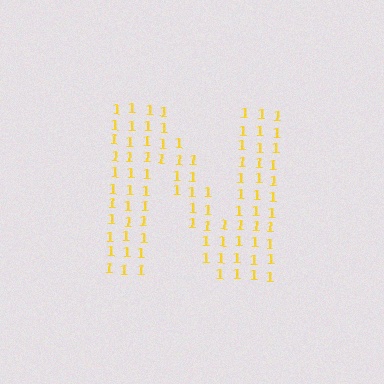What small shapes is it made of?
It is made of small digit 1's.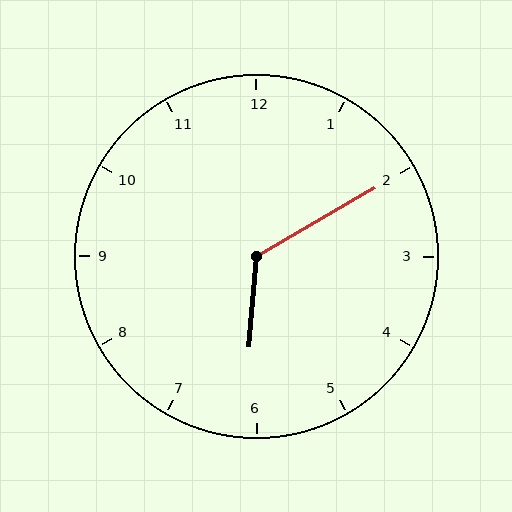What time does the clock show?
6:10.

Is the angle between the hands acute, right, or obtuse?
It is obtuse.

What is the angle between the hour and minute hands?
Approximately 125 degrees.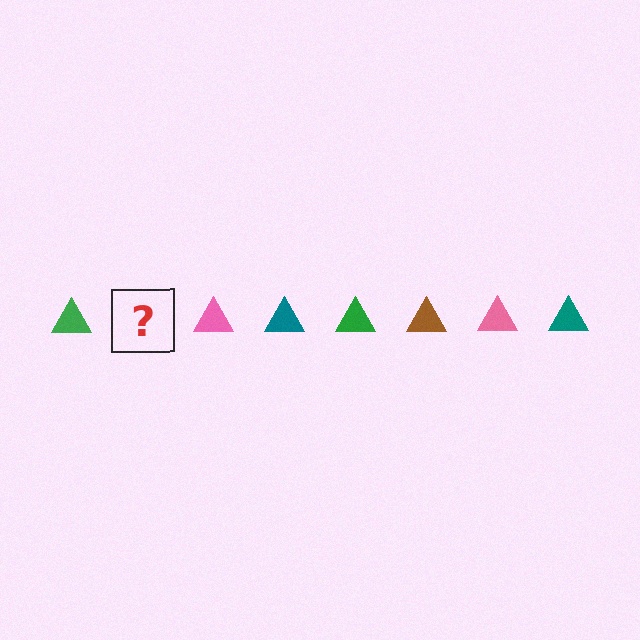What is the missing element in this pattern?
The missing element is a brown triangle.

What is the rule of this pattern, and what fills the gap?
The rule is that the pattern cycles through green, brown, pink, teal triangles. The gap should be filled with a brown triangle.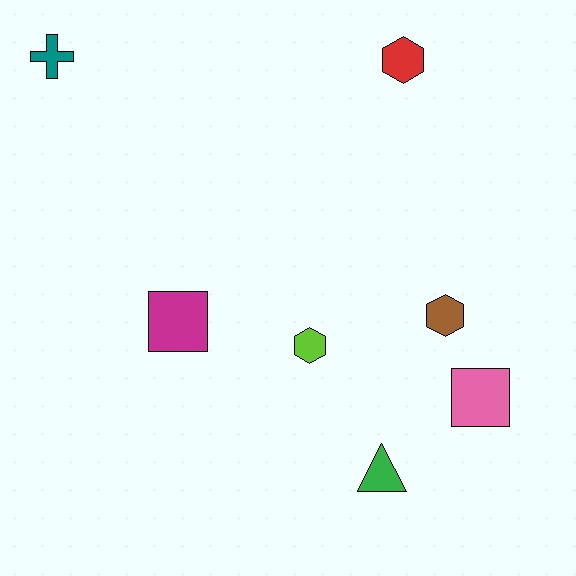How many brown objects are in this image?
There is 1 brown object.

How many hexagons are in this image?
There are 3 hexagons.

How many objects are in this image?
There are 7 objects.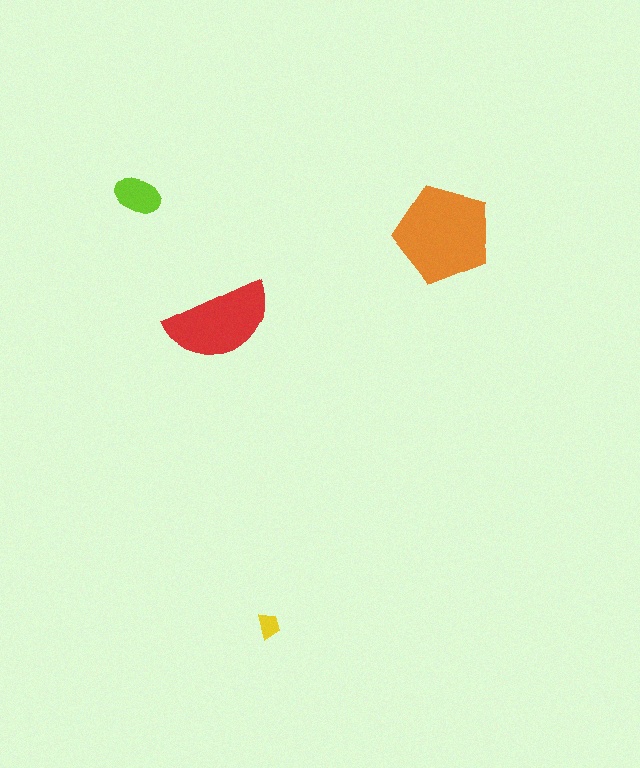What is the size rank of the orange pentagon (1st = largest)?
1st.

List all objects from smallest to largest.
The yellow trapezoid, the lime ellipse, the red semicircle, the orange pentagon.